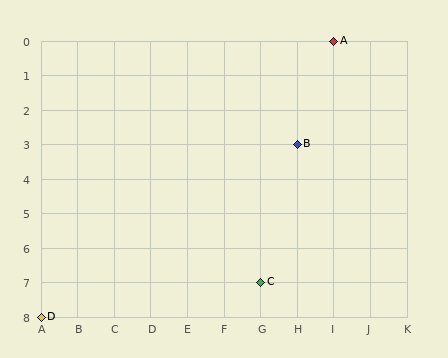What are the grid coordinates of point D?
Point D is at grid coordinates (A, 8).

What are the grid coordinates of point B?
Point B is at grid coordinates (H, 3).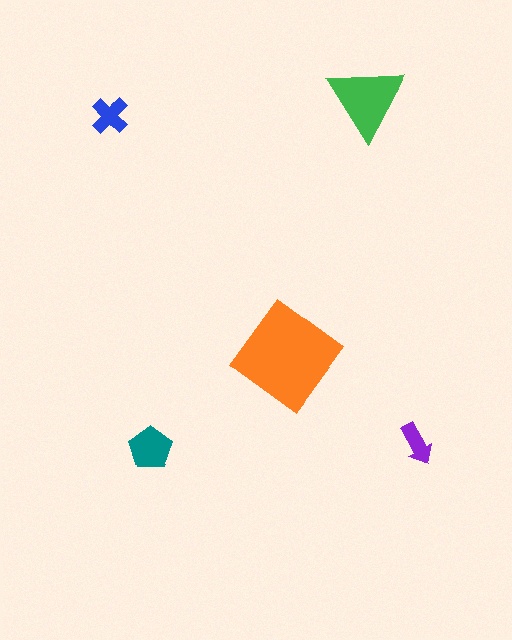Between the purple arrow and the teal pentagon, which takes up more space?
The teal pentagon.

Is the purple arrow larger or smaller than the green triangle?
Smaller.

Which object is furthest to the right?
The purple arrow is rightmost.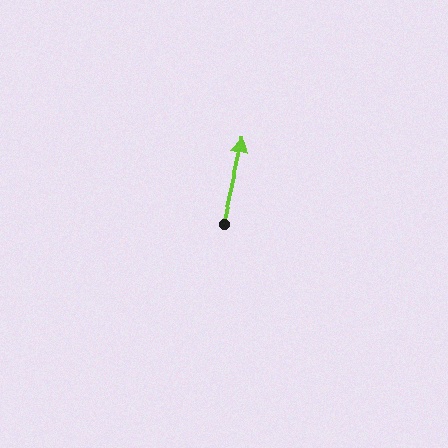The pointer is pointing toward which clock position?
Roughly 12 o'clock.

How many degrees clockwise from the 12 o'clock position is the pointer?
Approximately 13 degrees.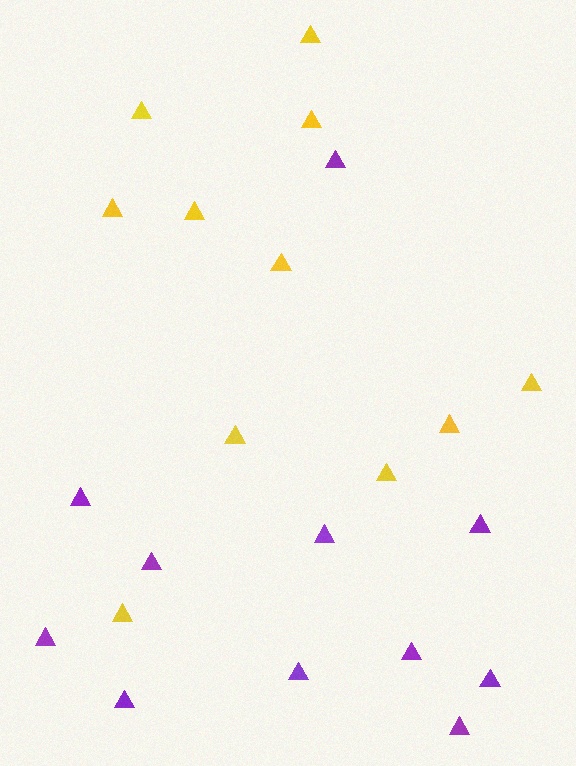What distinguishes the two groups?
There are 2 groups: one group of yellow triangles (11) and one group of purple triangles (11).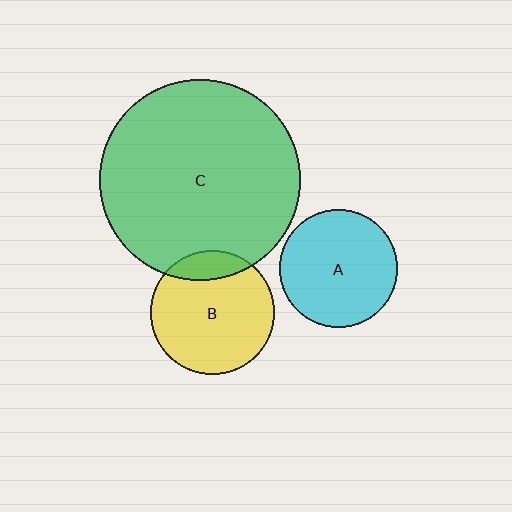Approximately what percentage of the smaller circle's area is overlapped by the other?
Approximately 15%.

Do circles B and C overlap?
Yes.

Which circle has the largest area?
Circle C (green).